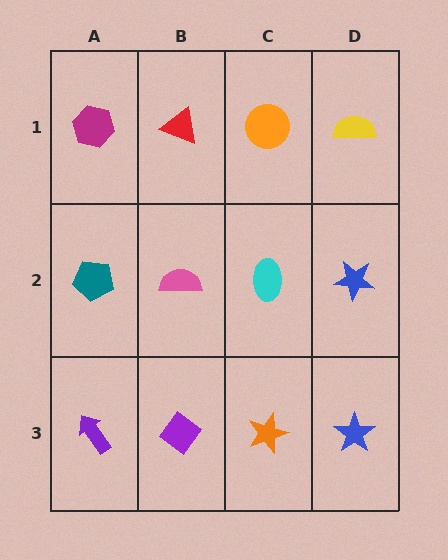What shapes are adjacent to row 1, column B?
A pink semicircle (row 2, column B), a magenta hexagon (row 1, column A), an orange circle (row 1, column C).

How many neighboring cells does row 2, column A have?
3.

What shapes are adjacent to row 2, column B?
A red triangle (row 1, column B), a purple diamond (row 3, column B), a teal pentagon (row 2, column A), a cyan ellipse (row 2, column C).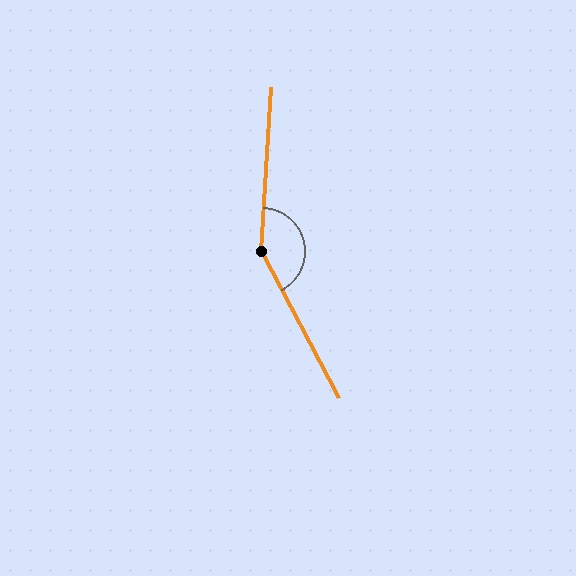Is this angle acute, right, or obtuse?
It is obtuse.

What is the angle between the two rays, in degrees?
Approximately 149 degrees.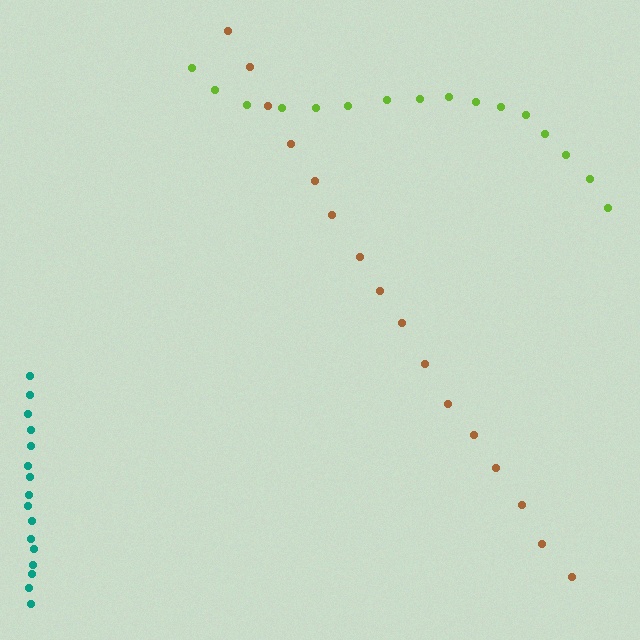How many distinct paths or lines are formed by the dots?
There are 3 distinct paths.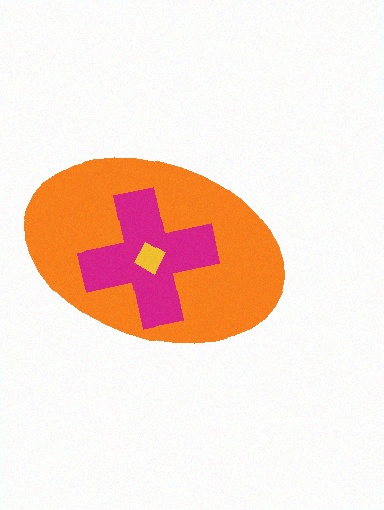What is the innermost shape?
The yellow diamond.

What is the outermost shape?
The orange ellipse.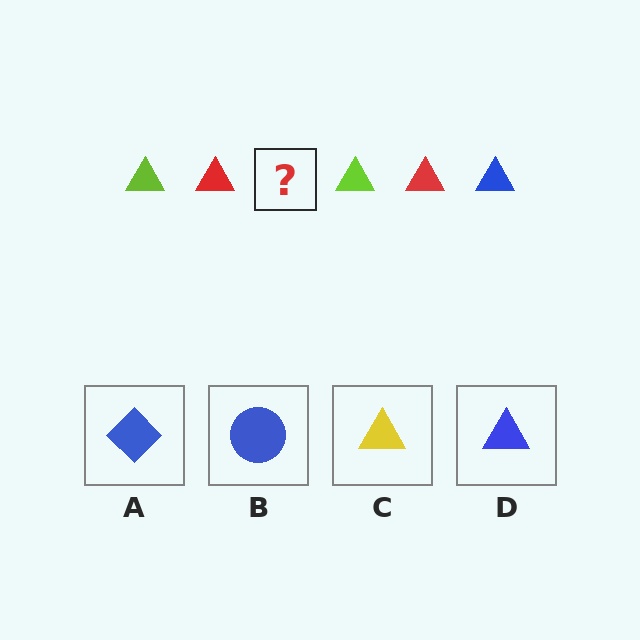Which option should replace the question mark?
Option D.